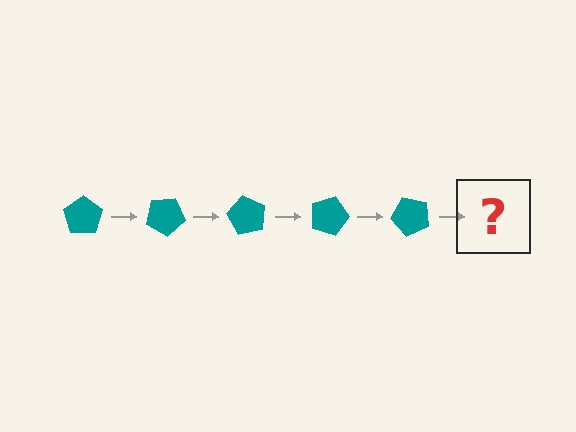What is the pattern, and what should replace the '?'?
The pattern is that the pentagon rotates 30 degrees each step. The '?' should be a teal pentagon rotated 150 degrees.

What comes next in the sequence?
The next element should be a teal pentagon rotated 150 degrees.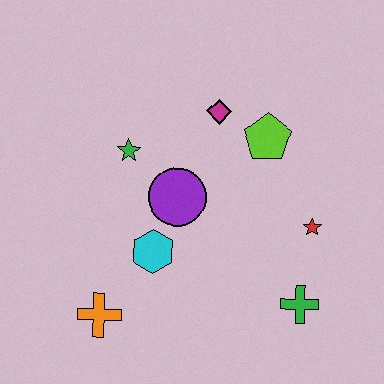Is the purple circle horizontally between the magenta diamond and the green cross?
No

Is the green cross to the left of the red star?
Yes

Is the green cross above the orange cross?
Yes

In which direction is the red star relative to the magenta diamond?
The red star is below the magenta diamond.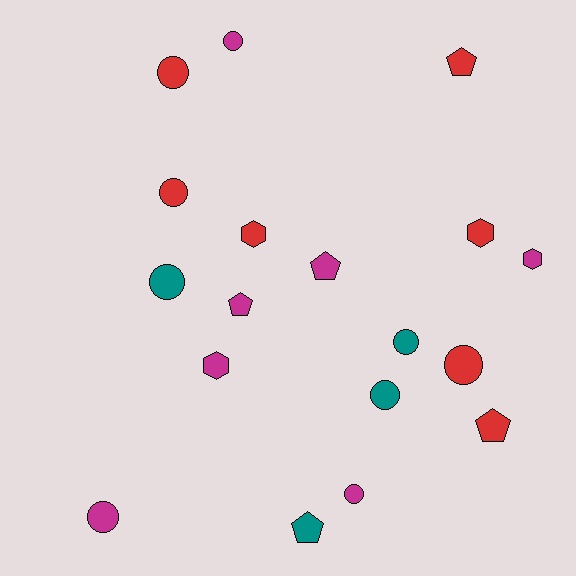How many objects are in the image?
There are 18 objects.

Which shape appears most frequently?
Circle, with 9 objects.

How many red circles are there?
There are 3 red circles.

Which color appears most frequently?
Red, with 7 objects.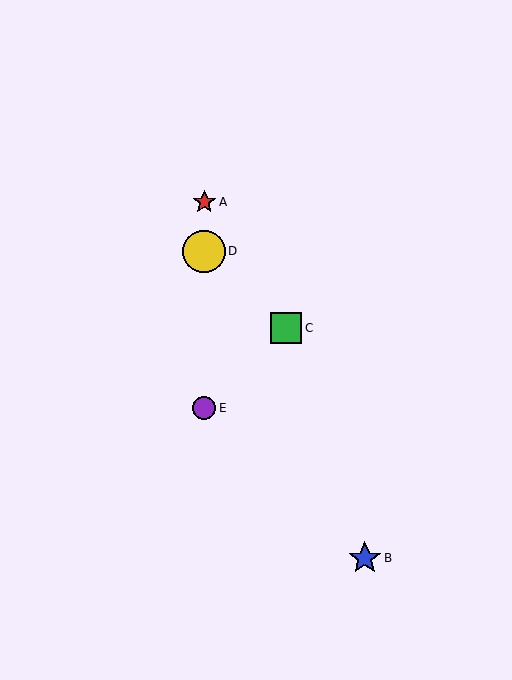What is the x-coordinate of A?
Object A is at x≈204.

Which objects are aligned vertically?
Objects A, D, E are aligned vertically.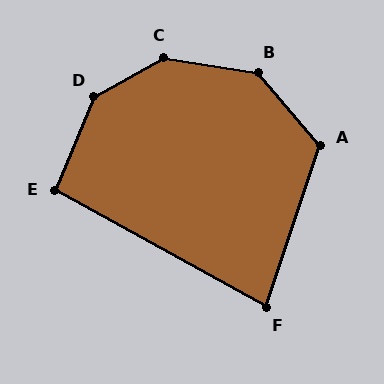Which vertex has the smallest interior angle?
F, at approximately 80 degrees.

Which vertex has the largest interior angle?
C, at approximately 143 degrees.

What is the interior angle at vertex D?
Approximately 141 degrees (obtuse).